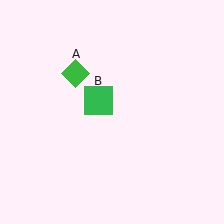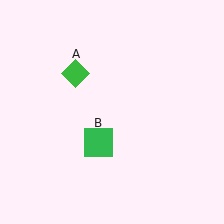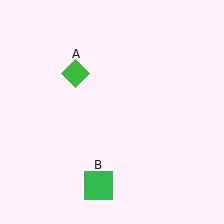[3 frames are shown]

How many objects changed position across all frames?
1 object changed position: green square (object B).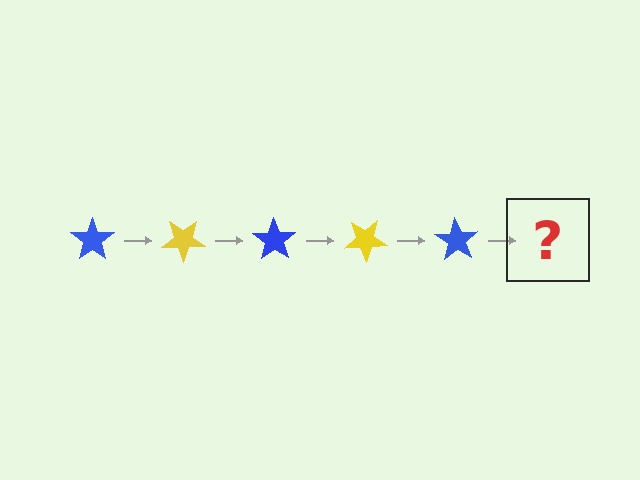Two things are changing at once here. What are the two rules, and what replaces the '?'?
The two rules are that it rotates 35 degrees each step and the color cycles through blue and yellow. The '?' should be a yellow star, rotated 175 degrees from the start.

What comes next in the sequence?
The next element should be a yellow star, rotated 175 degrees from the start.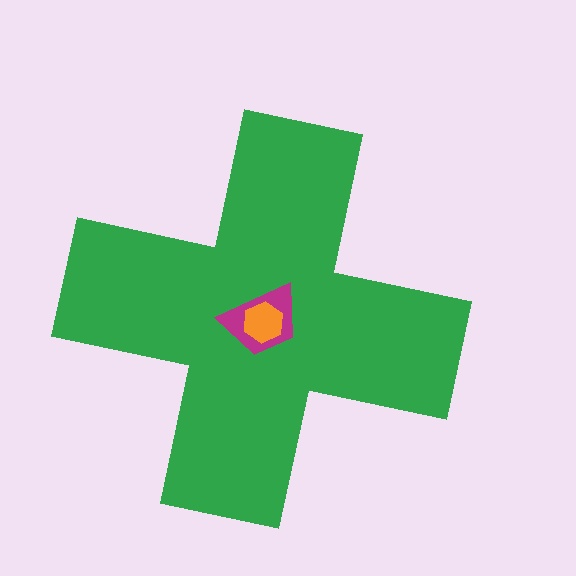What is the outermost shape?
The green cross.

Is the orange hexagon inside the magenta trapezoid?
Yes.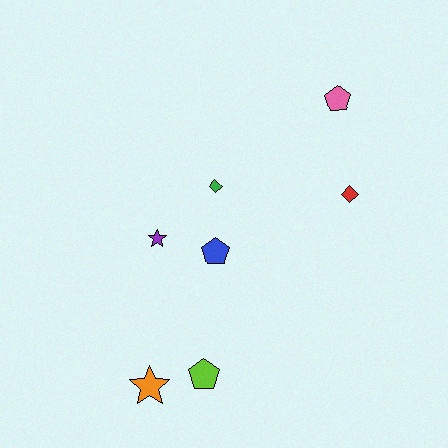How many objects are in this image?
There are 7 objects.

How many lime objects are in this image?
There is 1 lime object.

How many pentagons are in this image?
There are 3 pentagons.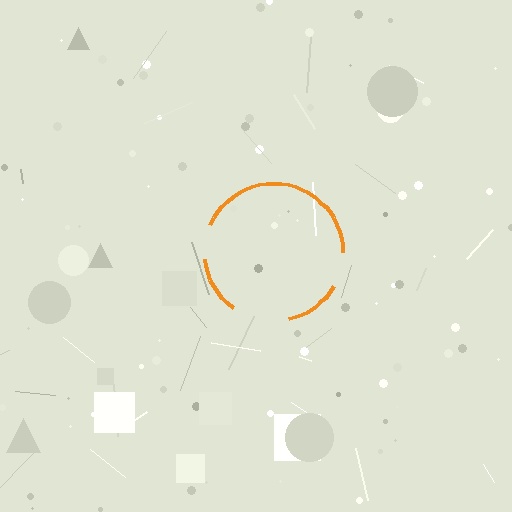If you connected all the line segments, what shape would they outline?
They would outline a circle.